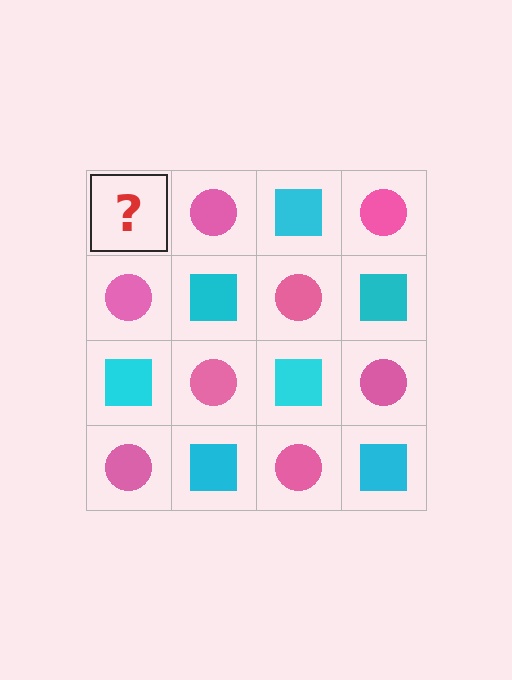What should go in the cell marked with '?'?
The missing cell should contain a cyan square.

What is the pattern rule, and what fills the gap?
The rule is that it alternates cyan square and pink circle in a checkerboard pattern. The gap should be filled with a cyan square.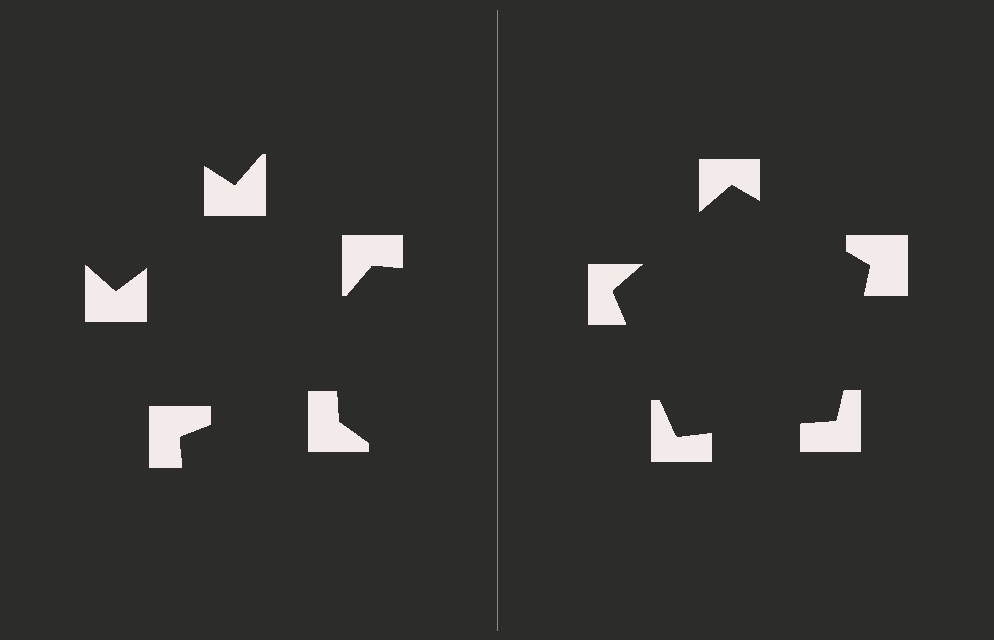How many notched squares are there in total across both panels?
10 — 5 on each side.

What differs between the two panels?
The notched squares are positioned identically on both sides; only the wedge orientations differ. On the right they align to a pentagon; on the left they are misaligned.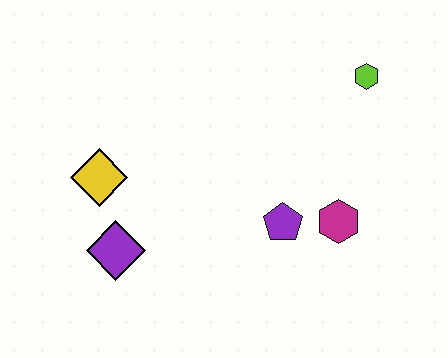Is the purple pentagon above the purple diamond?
Yes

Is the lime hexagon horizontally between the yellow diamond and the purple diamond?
No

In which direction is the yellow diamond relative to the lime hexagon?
The yellow diamond is to the left of the lime hexagon.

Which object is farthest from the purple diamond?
The lime hexagon is farthest from the purple diamond.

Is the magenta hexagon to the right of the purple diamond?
Yes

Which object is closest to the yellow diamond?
The purple diamond is closest to the yellow diamond.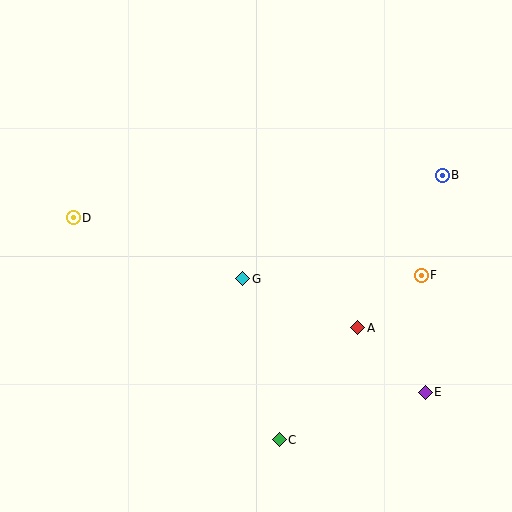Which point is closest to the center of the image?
Point G at (243, 279) is closest to the center.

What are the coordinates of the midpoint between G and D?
The midpoint between G and D is at (158, 248).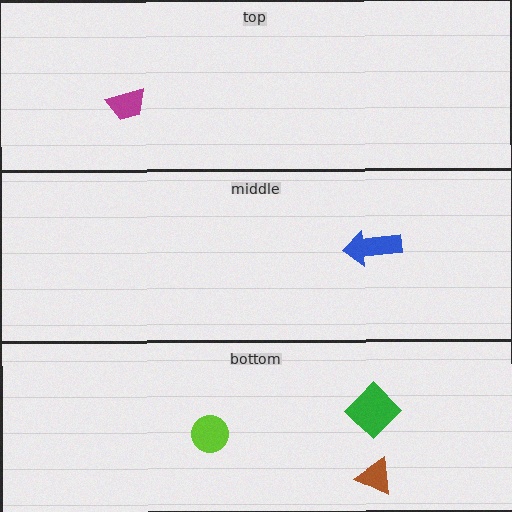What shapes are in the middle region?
The blue arrow.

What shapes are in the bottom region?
The brown triangle, the lime circle, the green diamond.